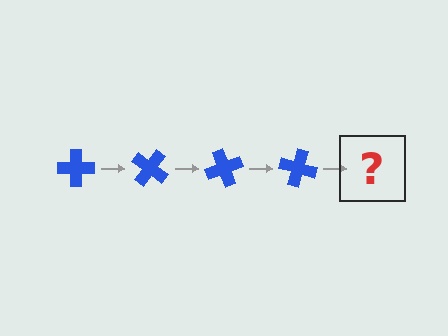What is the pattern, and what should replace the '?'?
The pattern is that the cross rotates 35 degrees each step. The '?' should be a blue cross rotated 140 degrees.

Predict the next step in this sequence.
The next step is a blue cross rotated 140 degrees.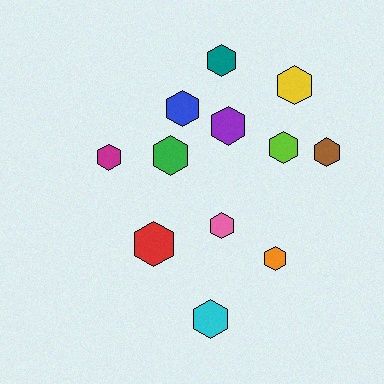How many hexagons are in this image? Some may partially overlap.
There are 12 hexagons.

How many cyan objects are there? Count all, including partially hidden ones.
There is 1 cyan object.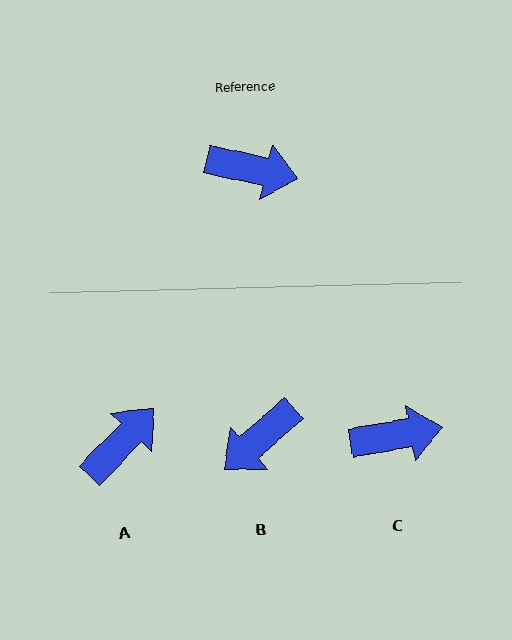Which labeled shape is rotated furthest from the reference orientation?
B, about 126 degrees away.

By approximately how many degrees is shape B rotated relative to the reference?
Approximately 126 degrees clockwise.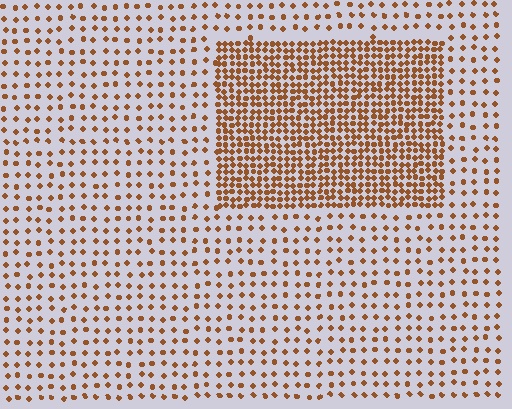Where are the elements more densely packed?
The elements are more densely packed inside the rectangle boundary.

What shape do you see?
I see a rectangle.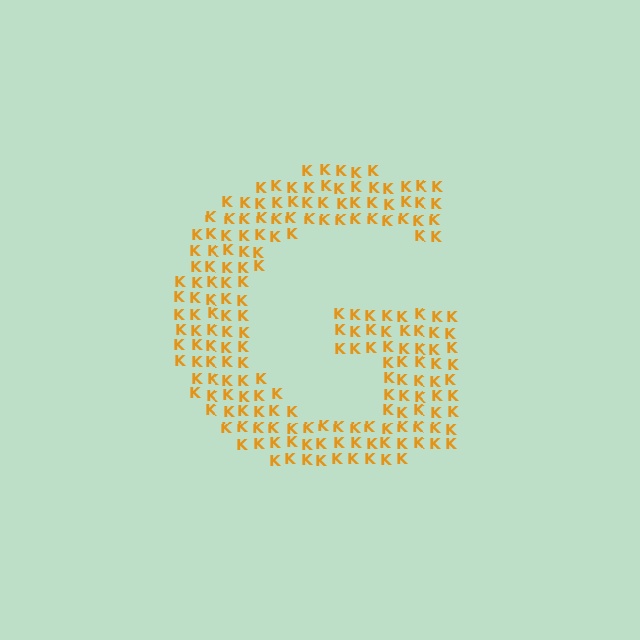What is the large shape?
The large shape is the letter G.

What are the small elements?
The small elements are letter K's.